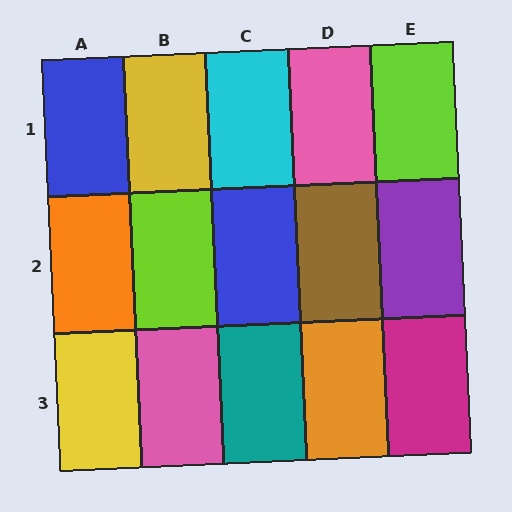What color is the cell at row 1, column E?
Lime.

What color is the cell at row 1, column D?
Pink.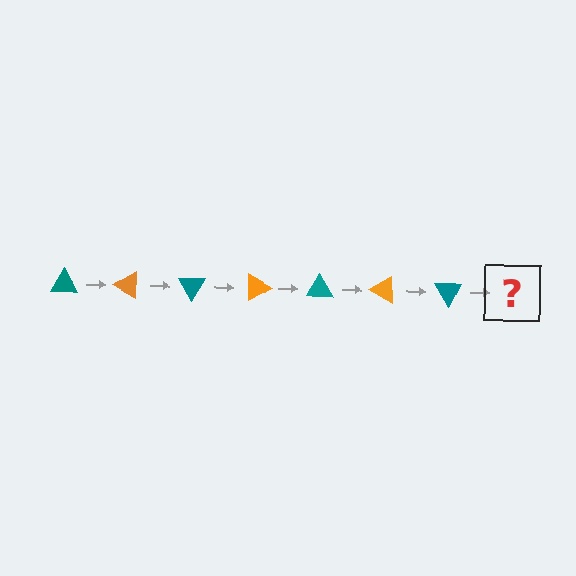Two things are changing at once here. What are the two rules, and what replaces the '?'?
The two rules are that it rotates 30 degrees each step and the color cycles through teal and orange. The '?' should be an orange triangle, rotated 210 degrees from the start.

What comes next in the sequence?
The next element should be an orange triangle, rotated 210 degrees from the start.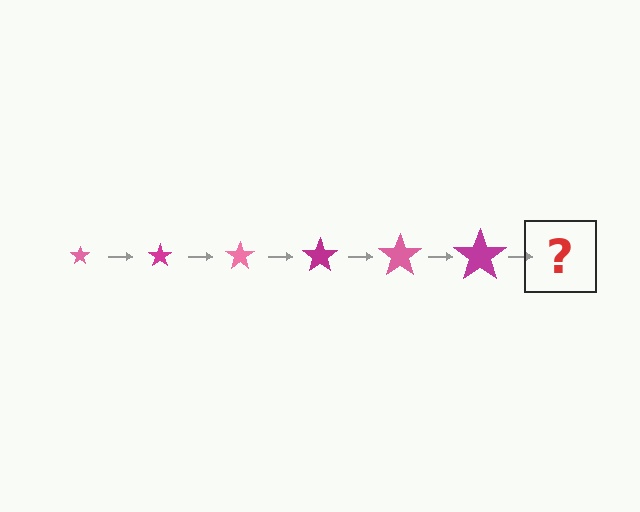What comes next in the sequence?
The next element should be a pink star, larger than the previous one.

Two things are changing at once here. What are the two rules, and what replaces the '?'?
The two rules are that the star grows larger each step and the color cycles through pink and magenta. The '?' should be a pink star, larger than the previous one.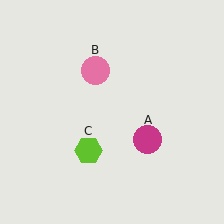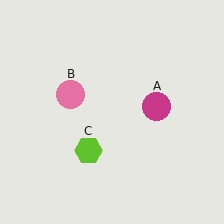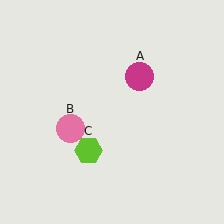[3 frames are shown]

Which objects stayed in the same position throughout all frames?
Lime hexagon (object C) remained stationary.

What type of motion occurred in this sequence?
The magenta circle (object A), pink circle (object B) rotated counterclockwise around the center of the scene.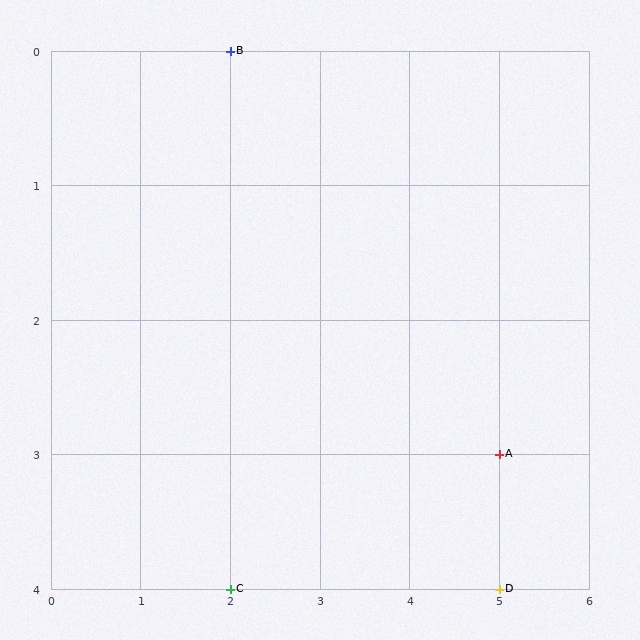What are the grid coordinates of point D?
Point D is at grid coordinates (5, 4).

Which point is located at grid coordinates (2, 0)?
Point B is at (2, 0).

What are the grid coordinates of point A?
Point A is at grid coordinates (5, 3).